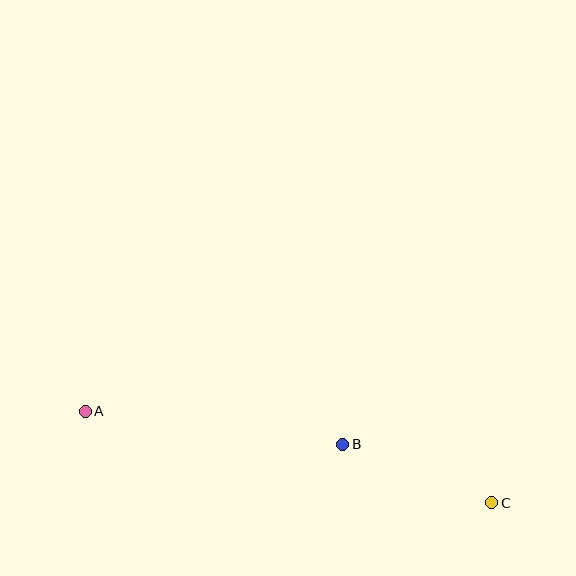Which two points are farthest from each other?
Points A and C are farthest from each other.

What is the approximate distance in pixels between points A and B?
The distance between A and B is approximately 260 pixels.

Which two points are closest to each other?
Points B and C are closest to each other.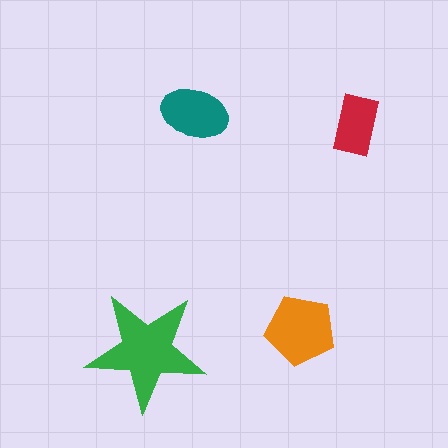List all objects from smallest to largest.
The red rectangle, the teal ellipse, the orange pentagon, the green star.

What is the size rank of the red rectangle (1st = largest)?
4th.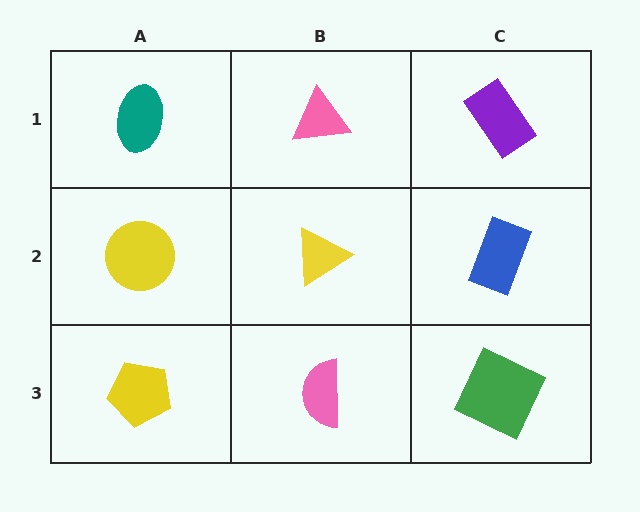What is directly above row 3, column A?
A yellow circle.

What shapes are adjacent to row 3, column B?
A yellow triangle (row 2, column B), a yellow pentagon (row 3, column A), a green square (row 3, column C).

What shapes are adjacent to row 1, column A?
A yellow circle (row 2, column A), a pink triangle (row 1, column B).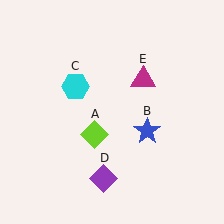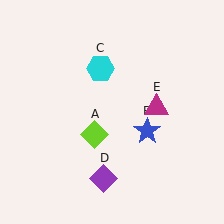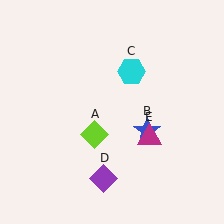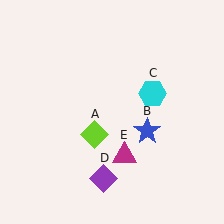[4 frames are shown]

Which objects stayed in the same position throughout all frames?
Lime diamond (object A) and blue star (object B) and purple diamond (object D) remained stationary.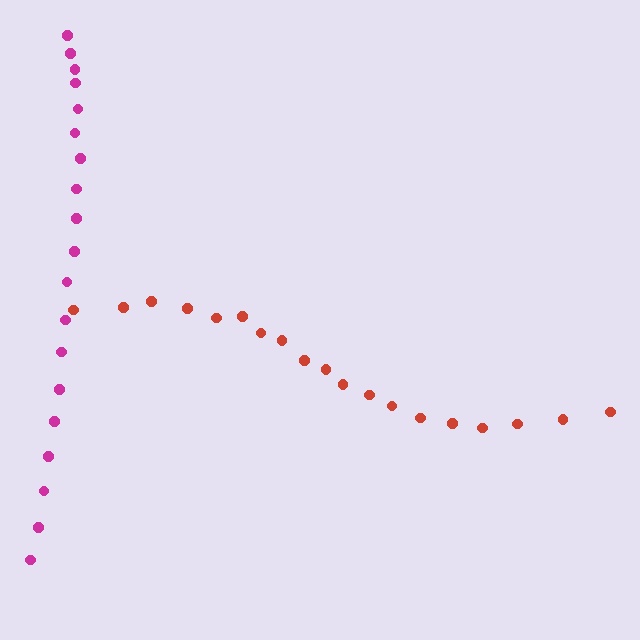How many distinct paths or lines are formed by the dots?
There are 2 distinct paths.